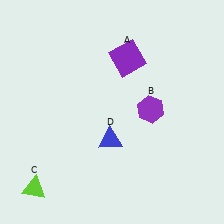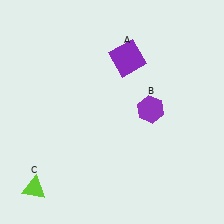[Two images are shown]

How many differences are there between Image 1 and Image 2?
There is 1 difference between the two images.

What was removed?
The blue triangle (D) was removed in Image 2.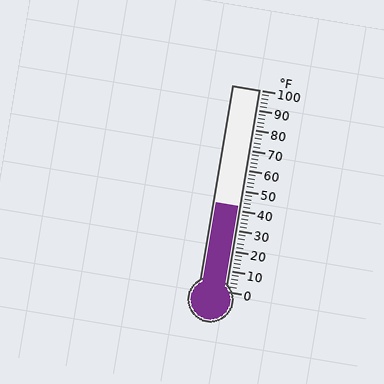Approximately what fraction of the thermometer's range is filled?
The thermometer is filled to approximately 40% of its range.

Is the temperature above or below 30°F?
The temperature is above 30°F.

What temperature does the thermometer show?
The thermometer shows approximately 42°F.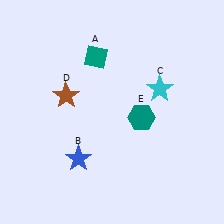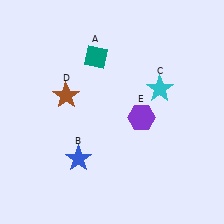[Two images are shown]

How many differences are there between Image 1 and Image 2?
There is 1 difference between the two images.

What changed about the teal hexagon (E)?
In Image 1, E is teal. In Image 2, it changed to purple.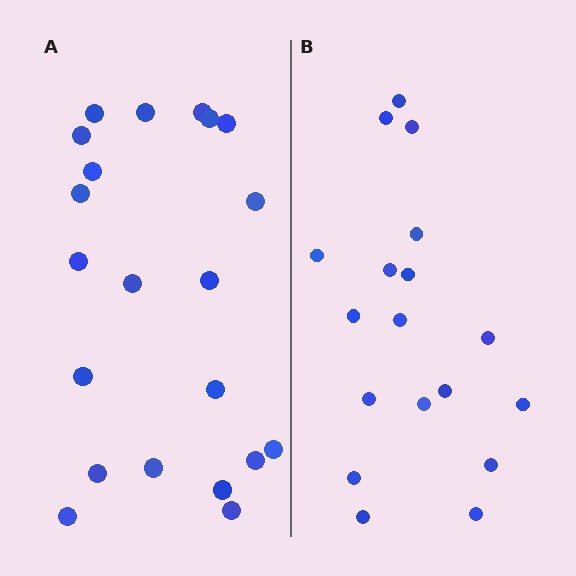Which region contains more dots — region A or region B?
Region A (the left region) has more dots.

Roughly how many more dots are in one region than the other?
Region A has just a few more — roughly 2 or 3 more dots than region B.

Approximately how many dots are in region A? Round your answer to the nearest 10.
About 20 dots. (The exact count is 21, which rounds to 20.)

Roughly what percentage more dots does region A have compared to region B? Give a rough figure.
About 15% more.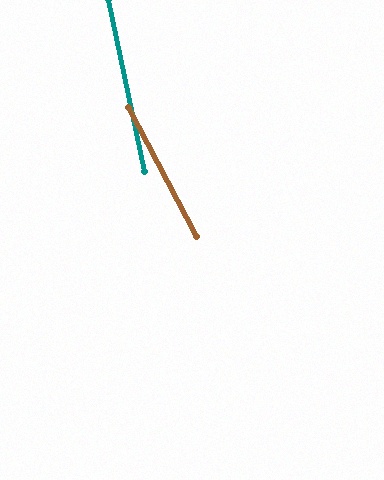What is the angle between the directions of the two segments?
Approximately 16 degrees.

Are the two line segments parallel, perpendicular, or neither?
Neither parallel nor perpendicular — they differ by about 16°.